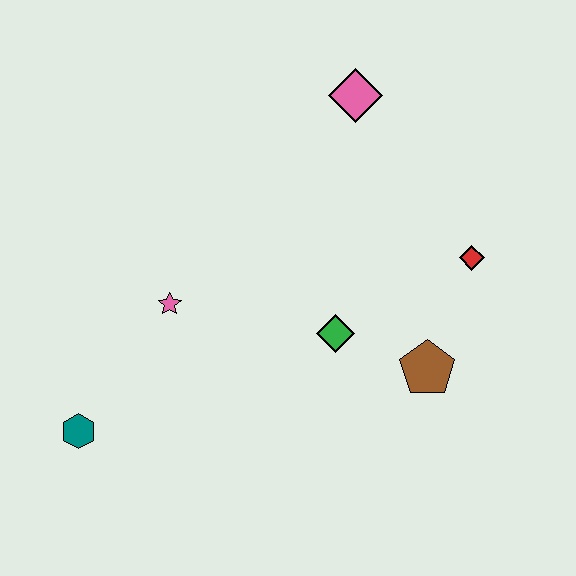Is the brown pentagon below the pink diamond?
Yes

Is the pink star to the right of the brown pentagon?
No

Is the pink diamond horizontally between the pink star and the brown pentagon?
Yes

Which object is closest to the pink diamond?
The red diamond is closest to the pink diamond.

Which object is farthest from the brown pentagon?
The teal hexagon is farthest from the brown pentagon.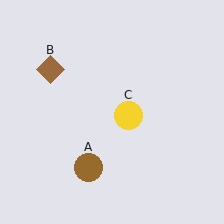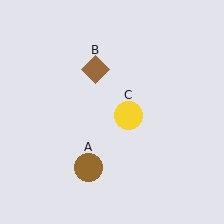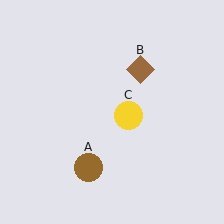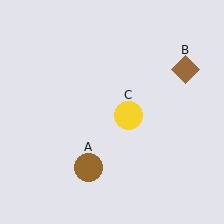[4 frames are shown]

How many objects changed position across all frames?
1 object changed position: brown diamond (object B).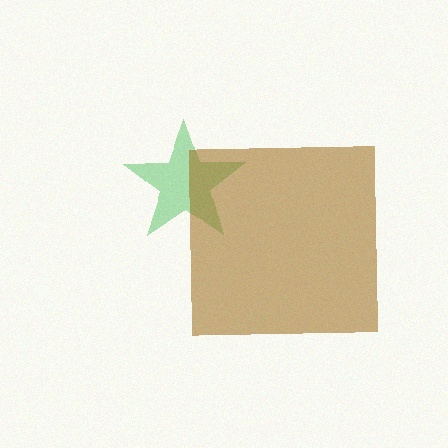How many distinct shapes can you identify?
There are 2 distinct shapes: a green star, a brown square.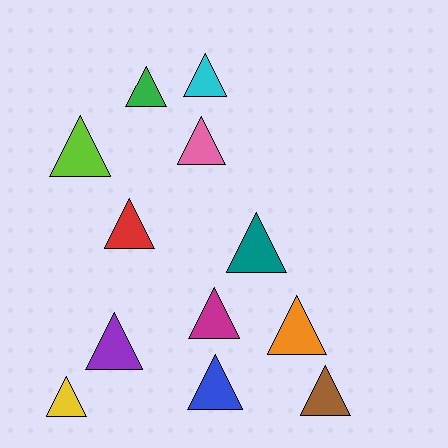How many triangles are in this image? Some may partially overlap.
There are 12 triangles.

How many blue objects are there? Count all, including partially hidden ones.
There is 1 blue object.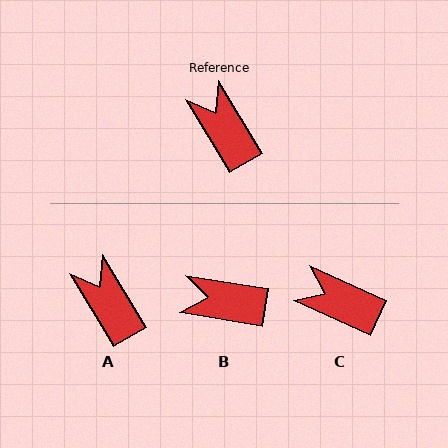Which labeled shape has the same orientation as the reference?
A.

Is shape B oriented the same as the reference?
No, it is off by about 50 degrees.